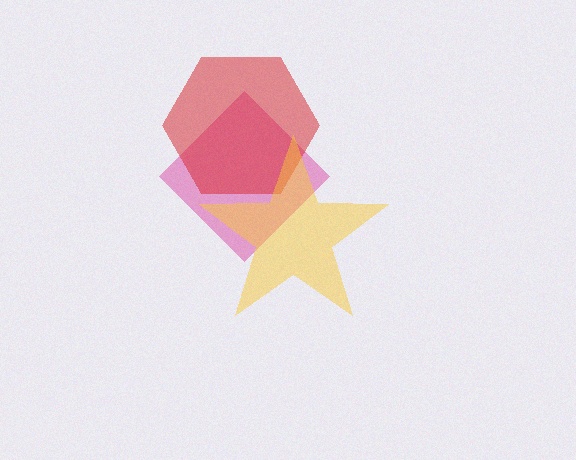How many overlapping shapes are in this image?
There are 3 overlapping shapes in the image.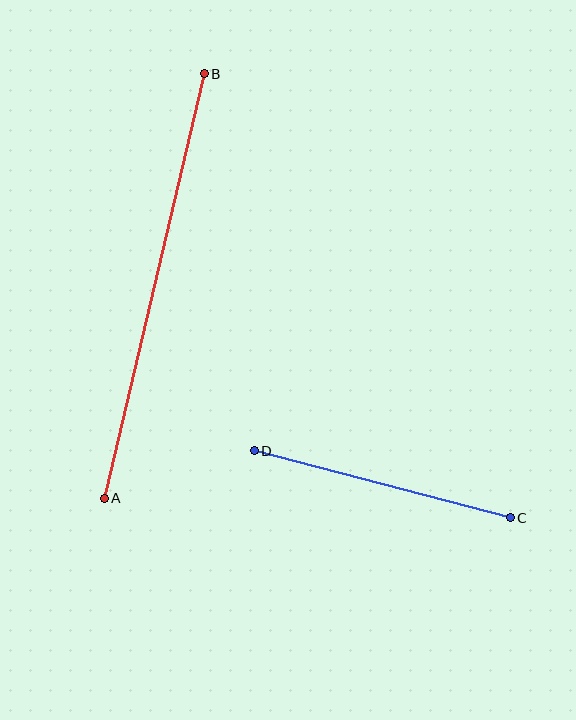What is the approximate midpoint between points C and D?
The midpoint is at approximately (382, 484) pixels.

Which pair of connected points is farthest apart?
Points A and B are farthest apart.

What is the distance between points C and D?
The distance is approximately 265 pixels.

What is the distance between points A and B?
The distance is approximately 436 pixels.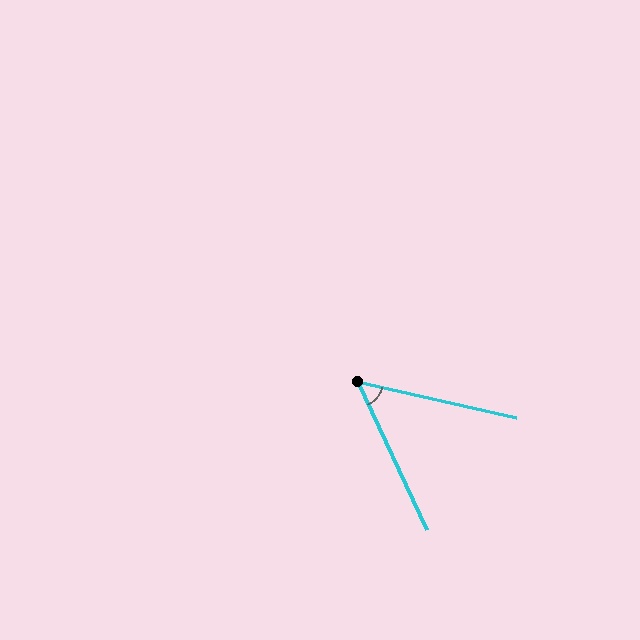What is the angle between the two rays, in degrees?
Approximately 52 degrees.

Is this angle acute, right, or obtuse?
It is acute.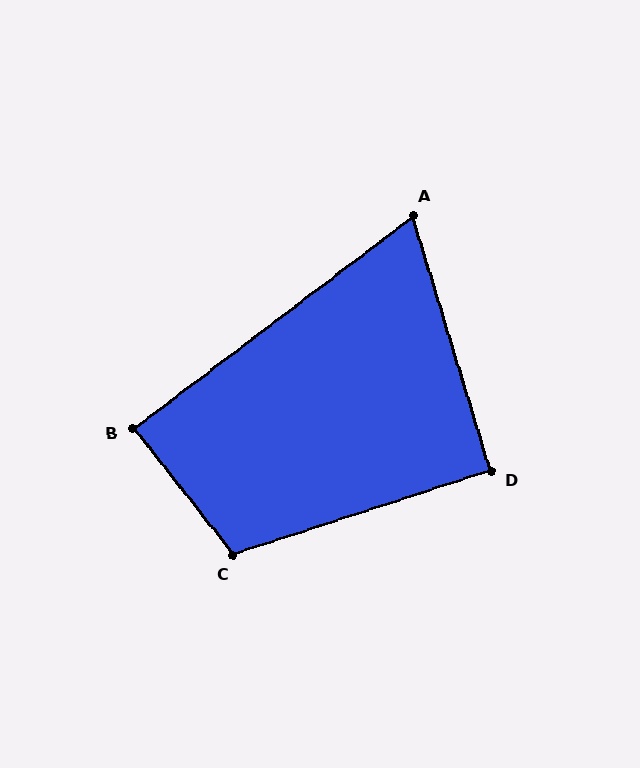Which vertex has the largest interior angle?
C, at approximately 110 degrees.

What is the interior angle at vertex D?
Approximately 91 degrees (approximately right).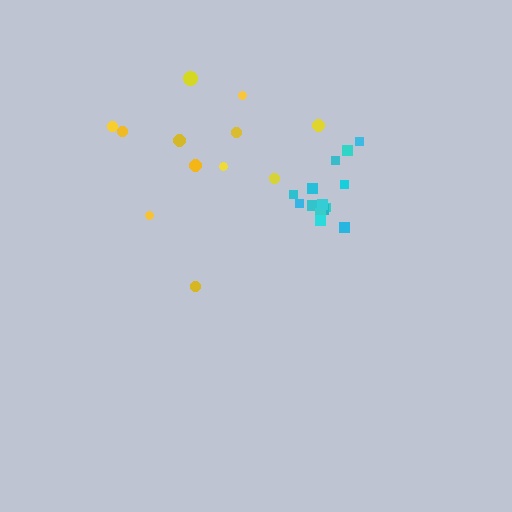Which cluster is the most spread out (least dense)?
Yellow.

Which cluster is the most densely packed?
Cyan.